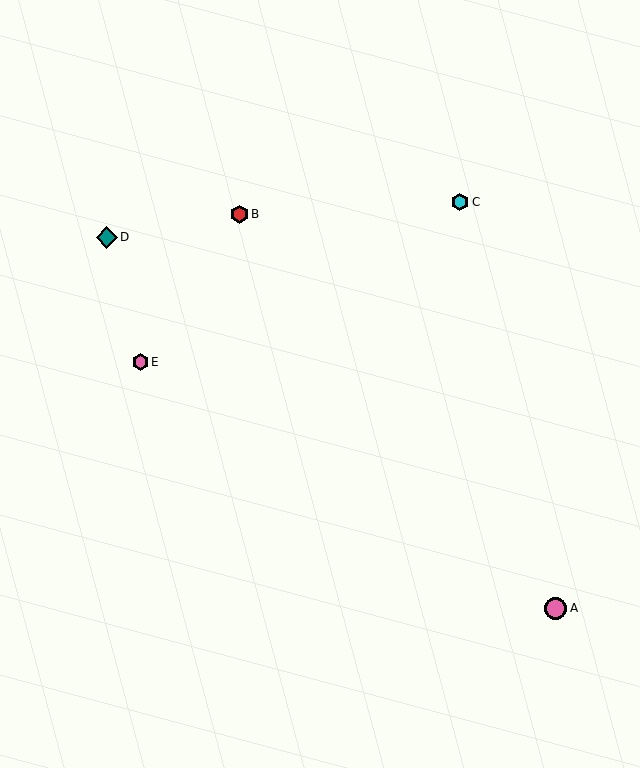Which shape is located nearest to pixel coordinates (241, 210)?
The red hexagon (labeled B) at (239, 214) is nearest to that location.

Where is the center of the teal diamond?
The center of the teal diamond is at (107, 237).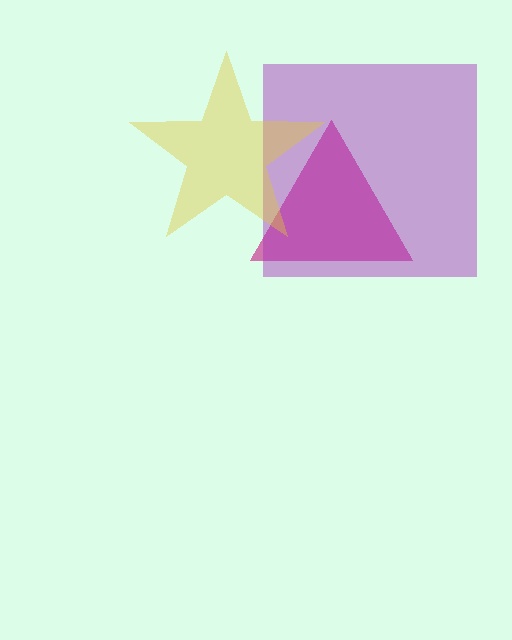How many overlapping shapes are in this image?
There are 3 overlapping shapes in the image.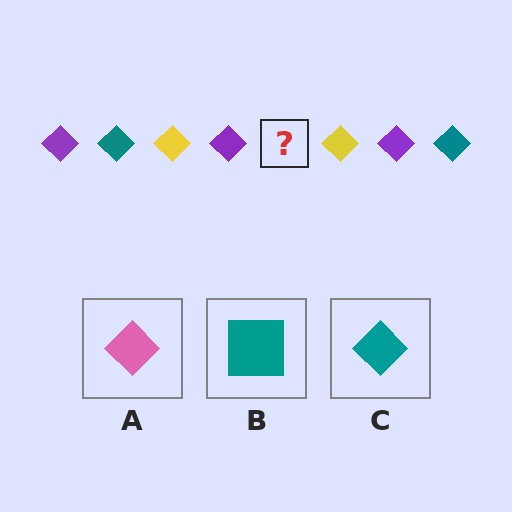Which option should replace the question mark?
Option C.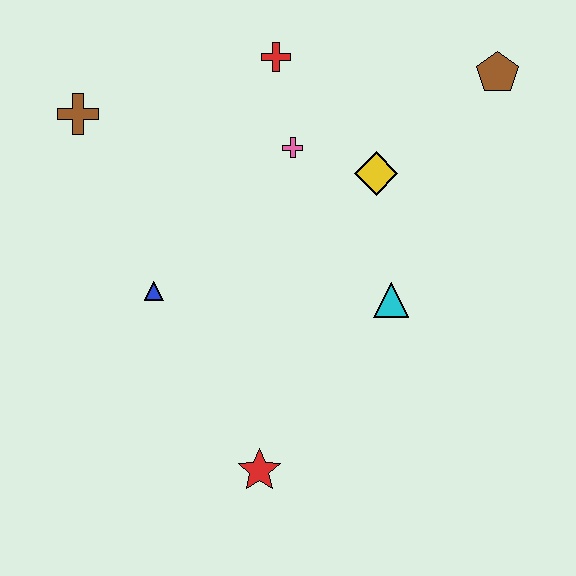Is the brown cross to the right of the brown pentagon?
No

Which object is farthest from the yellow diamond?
The red star is farthest from the yellow diamond.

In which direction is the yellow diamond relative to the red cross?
The yellow diamond is below the red cross.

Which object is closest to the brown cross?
The blue triangle is closest to the brown cross.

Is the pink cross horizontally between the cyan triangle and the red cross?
Yes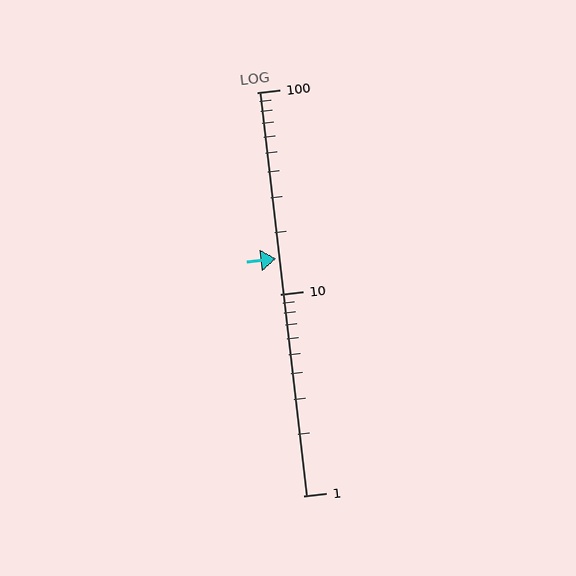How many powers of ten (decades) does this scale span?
The scale spans 2 decades, from 1 to 100.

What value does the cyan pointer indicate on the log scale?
The pointer indicates approximately 15.